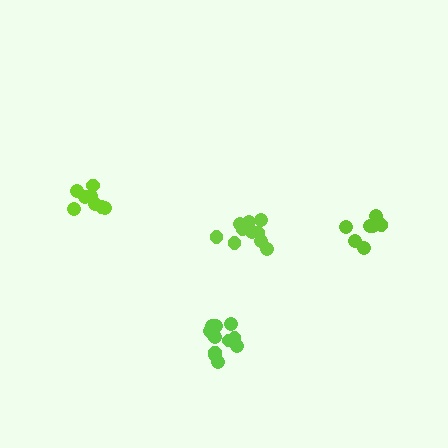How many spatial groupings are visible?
There are 4 spatial groupings.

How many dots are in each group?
Group 1: 12 dots, Group 2: 7 dots, Group 3: 8 dots, Group 4: 10 dots (37 total).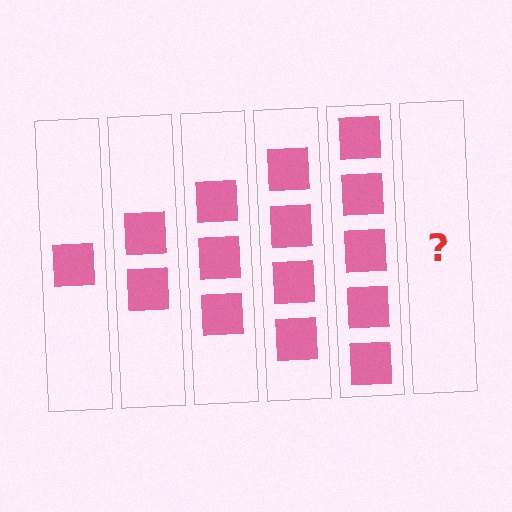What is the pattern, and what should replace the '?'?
The pattern is that each step adds one more square. The '?' should be 6 squares.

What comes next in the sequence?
The next element should be 6 squares.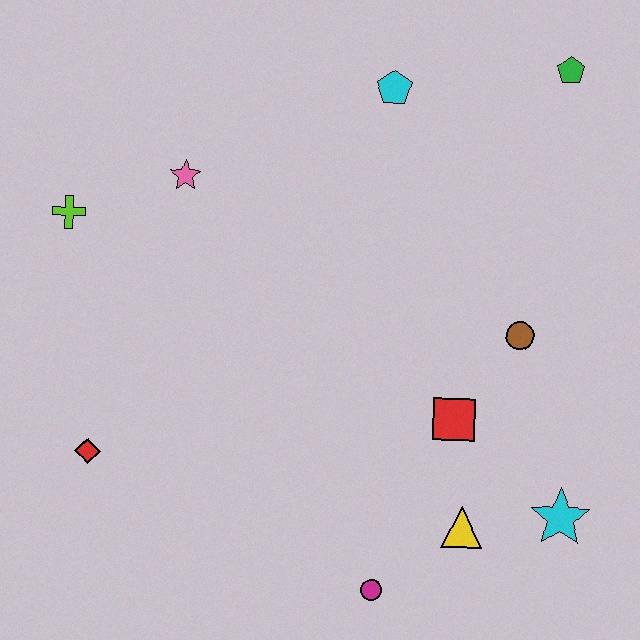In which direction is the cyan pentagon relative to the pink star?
The cyan pentagon is to the right of the pink star.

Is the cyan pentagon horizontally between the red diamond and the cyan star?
Yes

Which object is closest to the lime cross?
The pink star is closest to the lime cross.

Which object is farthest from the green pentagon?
The red diamond is farthest from the green pentagon.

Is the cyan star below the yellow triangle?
No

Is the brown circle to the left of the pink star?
No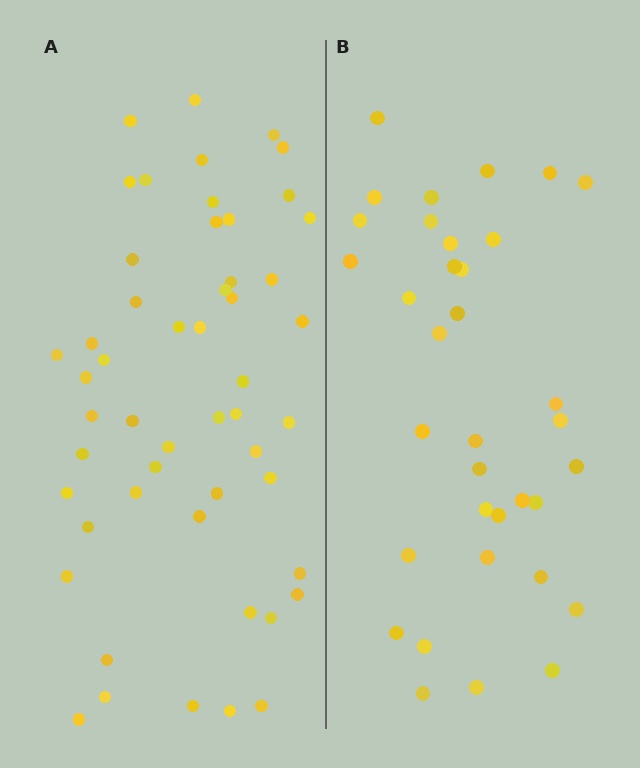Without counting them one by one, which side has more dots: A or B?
Region A (the left region) has more dots.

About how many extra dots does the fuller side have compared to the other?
Region A has approximately 15 more dots than region B.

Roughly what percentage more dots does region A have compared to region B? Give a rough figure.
About 50% more.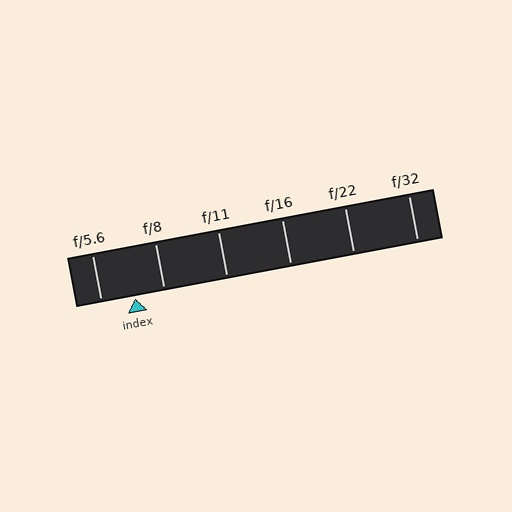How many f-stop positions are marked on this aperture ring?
There are 6 f-stop positions marked.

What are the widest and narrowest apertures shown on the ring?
The widest aperture shown is f/5.6 and the narrowest is f/32.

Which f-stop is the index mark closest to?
The index mark is closest to f/8.